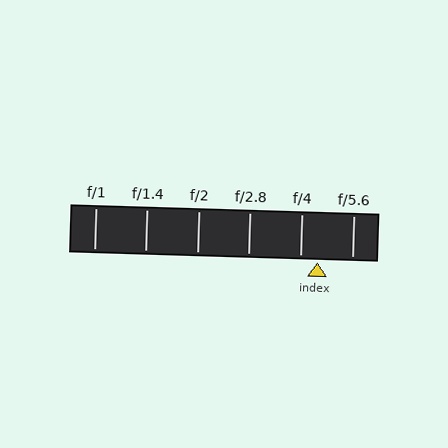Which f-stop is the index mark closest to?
The index mark is closest to f/4.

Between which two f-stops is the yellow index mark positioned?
The index mark is between f/4 and f/5.6.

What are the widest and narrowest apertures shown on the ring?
The widest aperture shown is f/1 and the narrowest is f/5.6.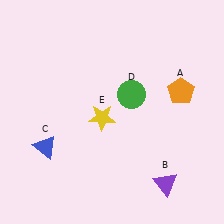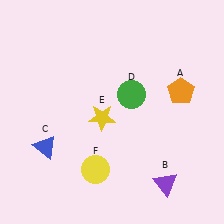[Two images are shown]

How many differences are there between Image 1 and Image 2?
There is 1 difference between the two images.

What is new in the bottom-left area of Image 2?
A yellow circle (F) was added in the bottom-left area of Image 2.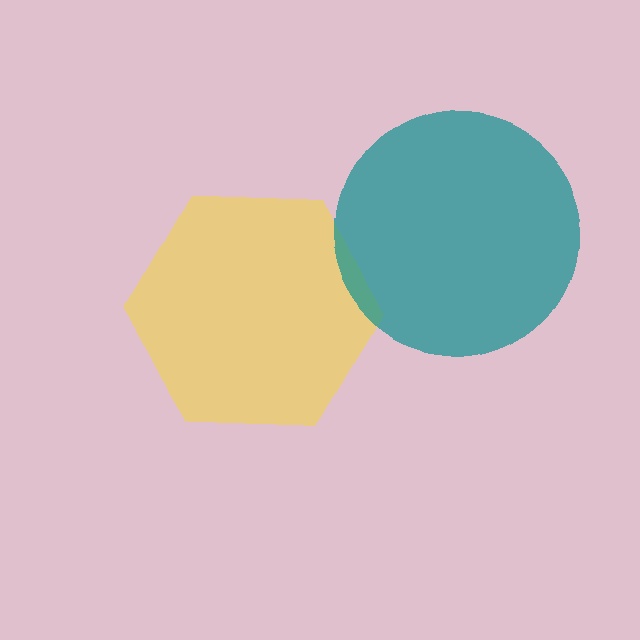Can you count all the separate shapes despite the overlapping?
Yes, there are 2 separate shapes.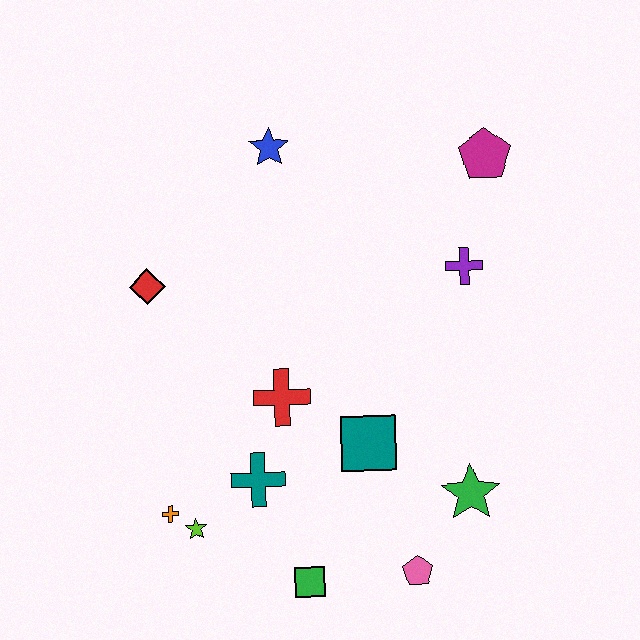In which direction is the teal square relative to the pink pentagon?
The teal square is above the pink pentagon.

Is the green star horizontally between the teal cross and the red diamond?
No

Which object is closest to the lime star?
The orange cross is closest to the lime star.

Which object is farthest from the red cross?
The magenta pentagon is farthest from the red cross.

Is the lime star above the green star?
No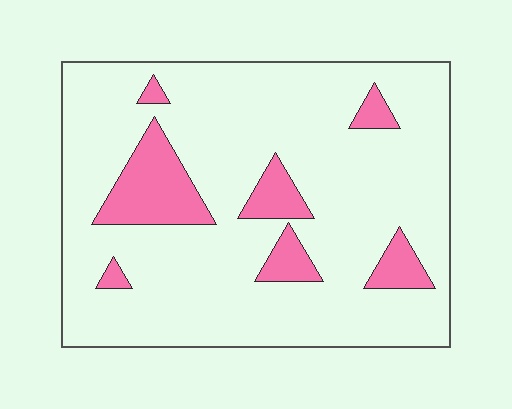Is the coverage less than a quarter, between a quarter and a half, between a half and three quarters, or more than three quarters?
Less than a quarter.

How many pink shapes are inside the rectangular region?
7.